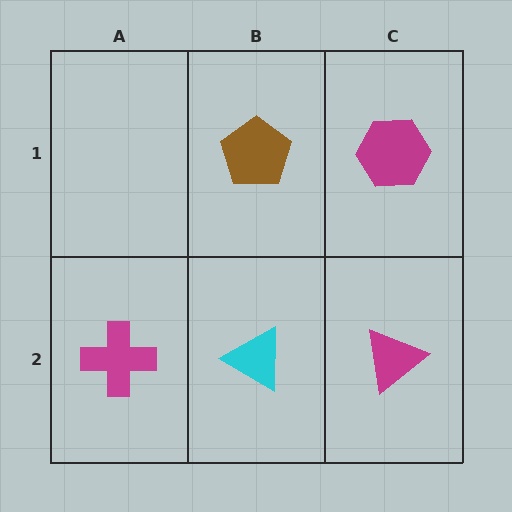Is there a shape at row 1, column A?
No, that cell is empty.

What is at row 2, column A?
A magenta cross.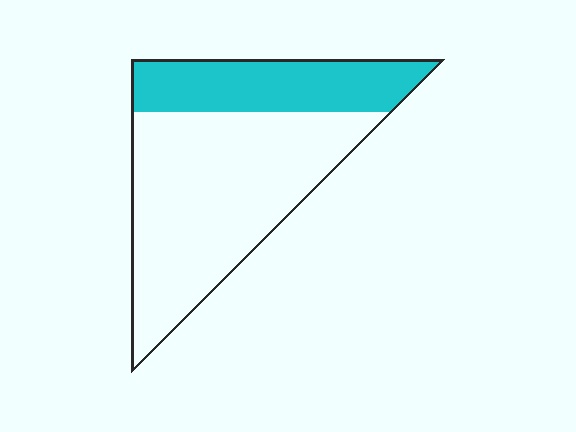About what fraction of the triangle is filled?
About one third (1/3).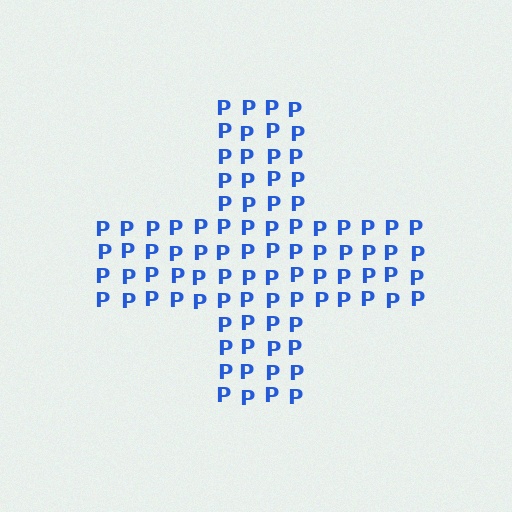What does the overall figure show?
The overall figure shows a cross.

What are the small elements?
The small elements are letter P's.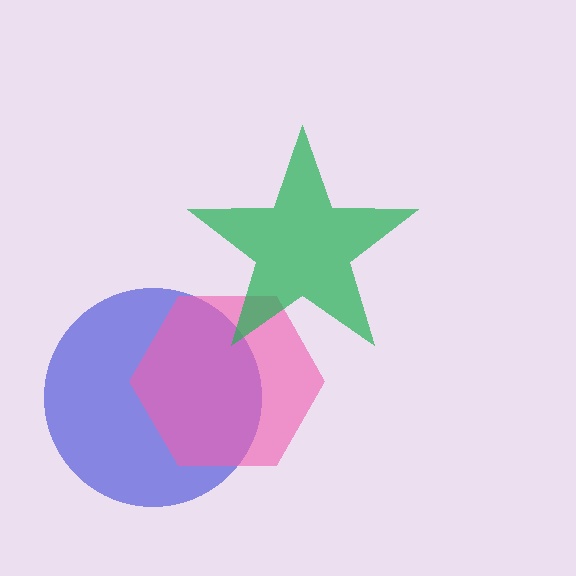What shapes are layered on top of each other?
The layered shapes are: a blue circle, a pink hexagon, a green star.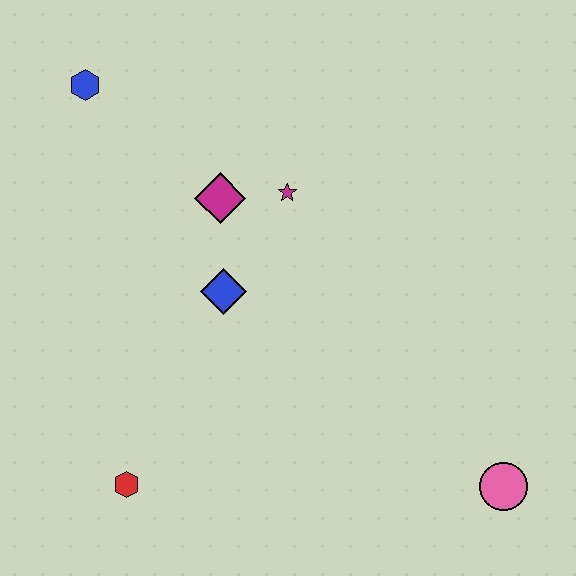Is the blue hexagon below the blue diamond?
No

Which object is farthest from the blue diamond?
The pink circle is farthest from the blue diamond.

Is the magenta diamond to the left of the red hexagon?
No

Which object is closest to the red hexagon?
The blue diamond is closest to the red hexagon.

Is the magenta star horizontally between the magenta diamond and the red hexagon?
No